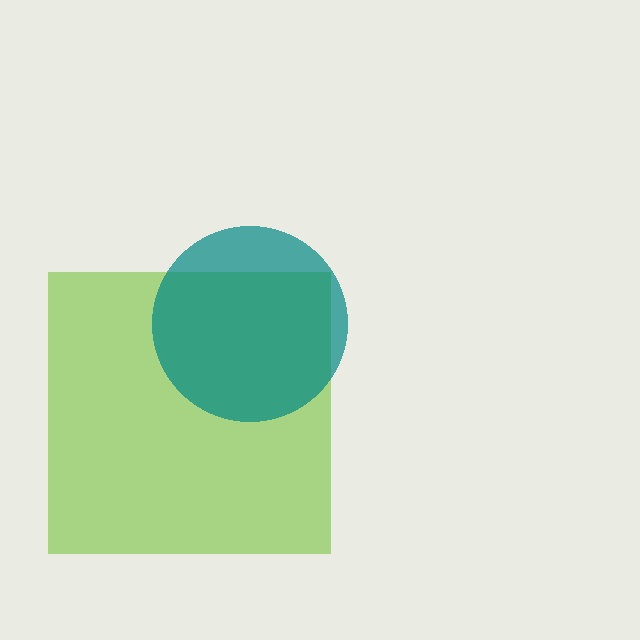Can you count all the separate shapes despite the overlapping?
Yes, there are 2 separate shapes.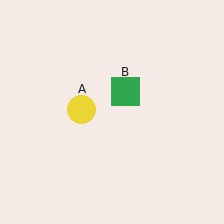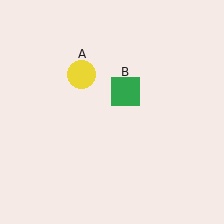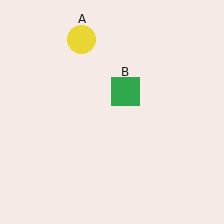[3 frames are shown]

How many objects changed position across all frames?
1 object changed position: yellow circle (object A).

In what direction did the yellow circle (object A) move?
The yellow circle (object A) moved up.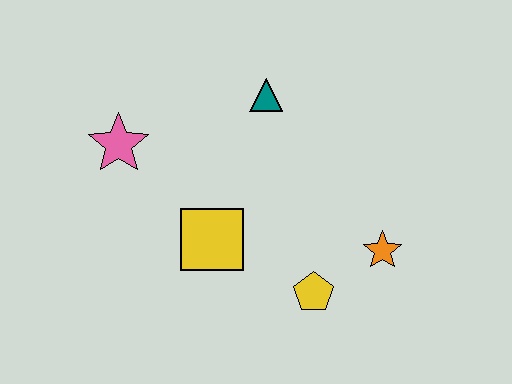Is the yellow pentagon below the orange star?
Yes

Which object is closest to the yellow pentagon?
The orange star is closest to the yellow pentagon.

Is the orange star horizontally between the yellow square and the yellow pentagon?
No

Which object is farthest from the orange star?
The pink star is farthest from the orange star.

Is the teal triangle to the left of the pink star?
No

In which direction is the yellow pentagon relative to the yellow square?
The yellow pentagon is to the right of the yellow square.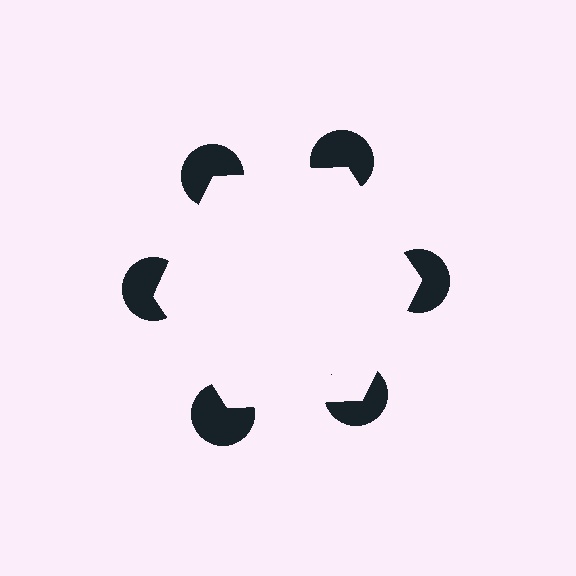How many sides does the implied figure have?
6 sides.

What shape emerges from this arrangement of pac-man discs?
An illusory hexagon — its edges are inferred from the aligned wedge cuts in the pac-man discs, not physically drawn.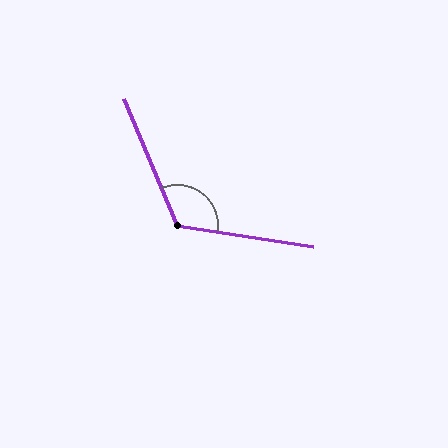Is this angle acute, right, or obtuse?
It is obtuse.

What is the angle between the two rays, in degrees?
Approximately 122 degrees.